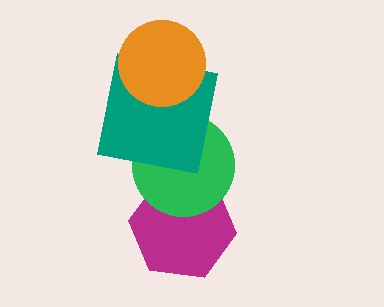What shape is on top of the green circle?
The teal square is on top of the green circle.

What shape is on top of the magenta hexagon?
The green circle is on top of the magenta hexagon.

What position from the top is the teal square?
The teal square is 2nd from the top.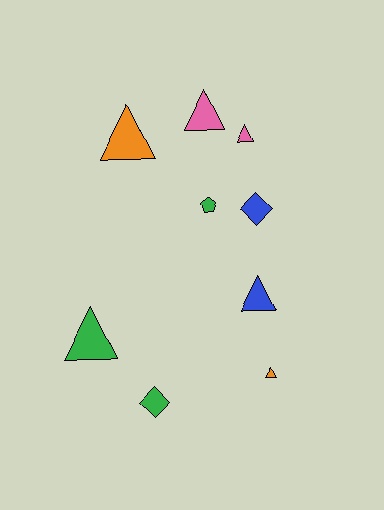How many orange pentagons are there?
There are no orange pentagons.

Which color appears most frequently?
Green, with 3 objects.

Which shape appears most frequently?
Triangle, with 6 objects.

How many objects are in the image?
There are 9 objects.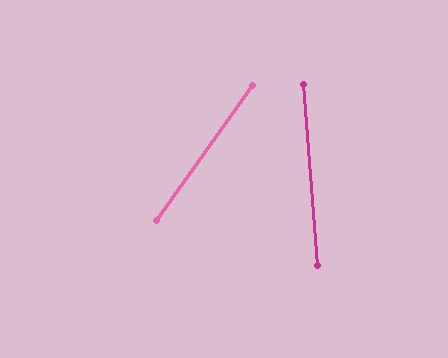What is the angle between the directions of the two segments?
Approximately 40 degrees.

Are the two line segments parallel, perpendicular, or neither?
Neither parallel nor perpendicular — they differ by about 40°.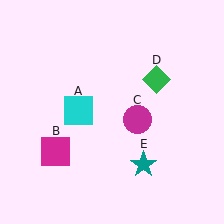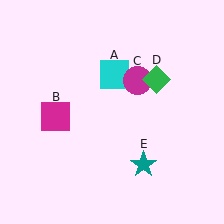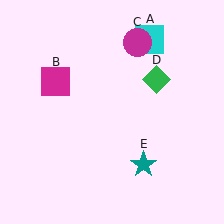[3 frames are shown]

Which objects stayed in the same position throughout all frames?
Green diamond (object D) and teal star (object E) remained stationary.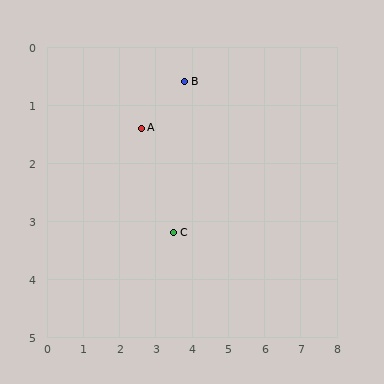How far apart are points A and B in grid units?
Points A and B are about 1.4 grid units apart.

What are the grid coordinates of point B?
Point B is at approximately (3.8, 0.6).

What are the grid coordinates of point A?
Point A is at approximately (2.6, 1.4).